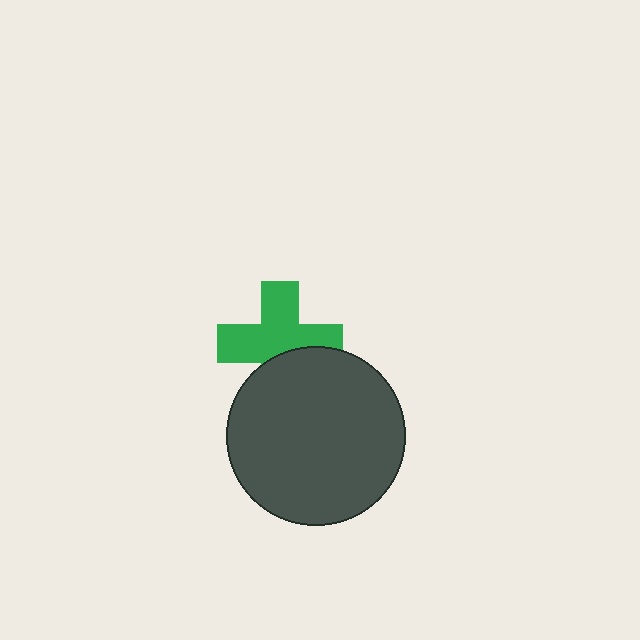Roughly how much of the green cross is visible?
Most of it is visible (roughly 67%).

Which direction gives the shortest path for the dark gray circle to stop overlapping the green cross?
Moving down gives the shortest separation.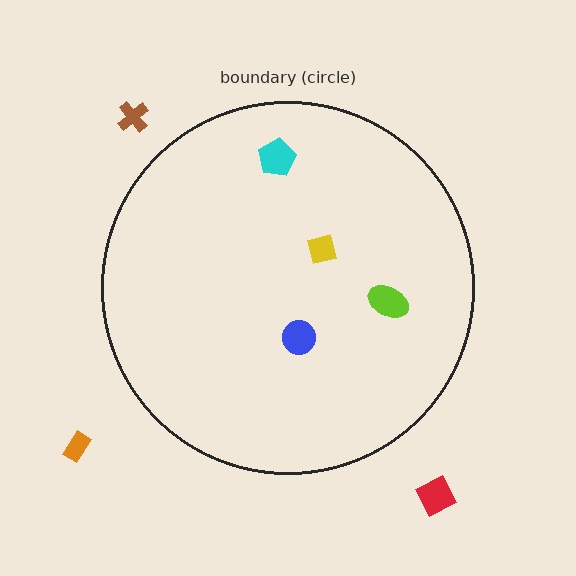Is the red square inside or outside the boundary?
Outside.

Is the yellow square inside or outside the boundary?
Inside.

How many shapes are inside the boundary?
4 inside, 3 outside.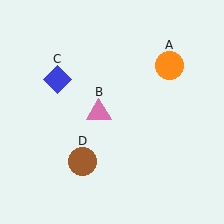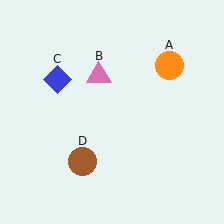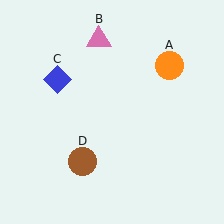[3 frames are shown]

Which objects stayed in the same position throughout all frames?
Orange circle (object A) and blue diamond (object C) and brown circle (object D) remained stationary.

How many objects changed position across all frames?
1 object changed position: pink triangle (object B).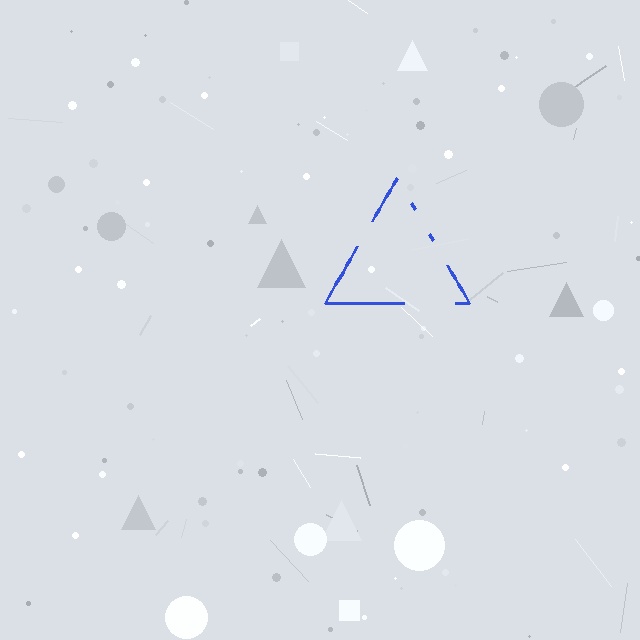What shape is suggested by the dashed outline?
The dashed outline suggests a triangle.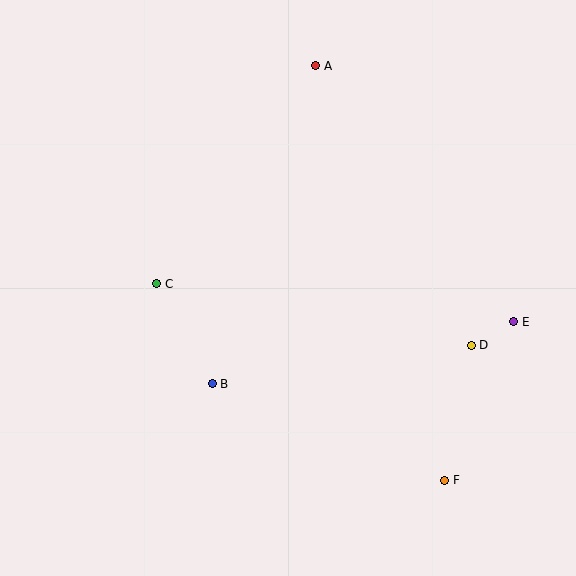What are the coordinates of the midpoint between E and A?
The midpoint between E and A is at (415, 194).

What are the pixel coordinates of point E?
Point E is at (514, 322).